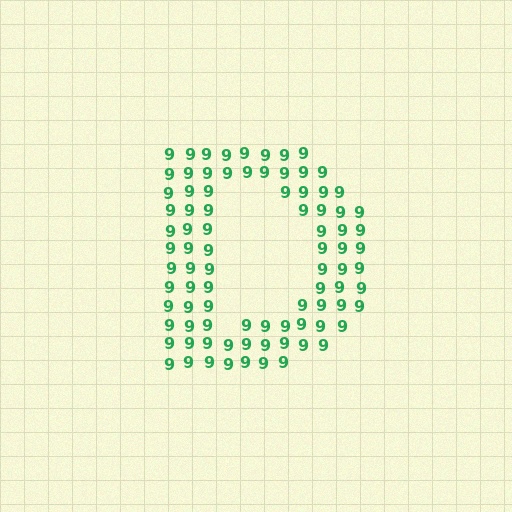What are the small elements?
The small elements are digit 9's.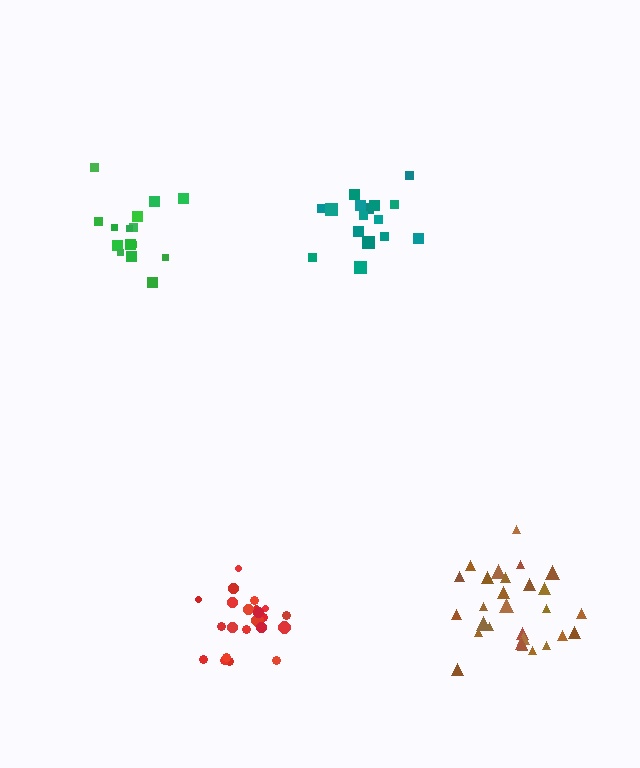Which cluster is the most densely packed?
Red.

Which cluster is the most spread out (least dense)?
Brown.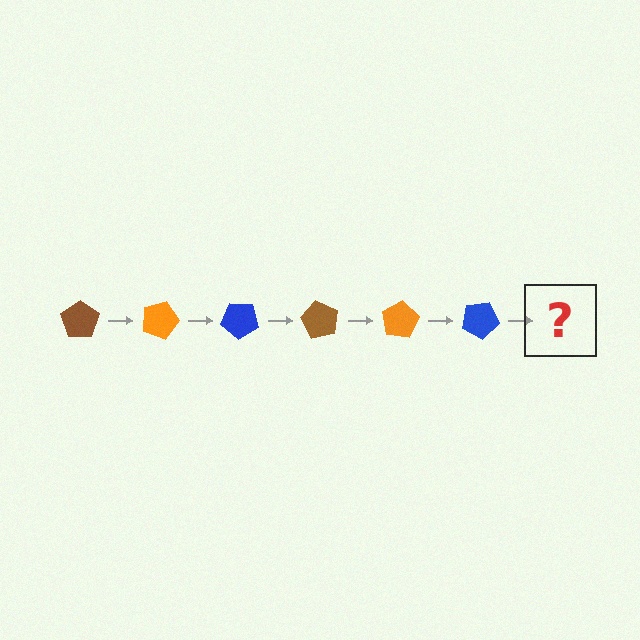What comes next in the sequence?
The next element should be a brown pentagon, rotated 120 degrees from the start.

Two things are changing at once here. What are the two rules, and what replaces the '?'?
The two rules are that it rotates 20 degrees each step and the color cycles through brown, orange, and blue. The '?' should be a brown pentagon, rotated 120 degrees from the start.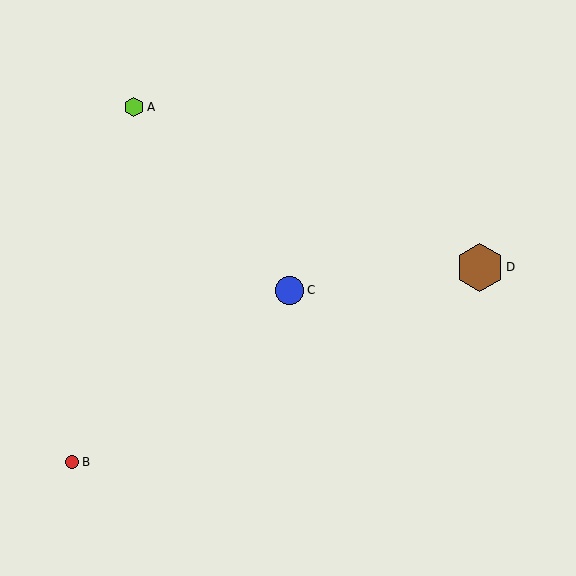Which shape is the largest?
The brown hexagon (labeled D) is the largest.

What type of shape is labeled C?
Shape C is a blue circle.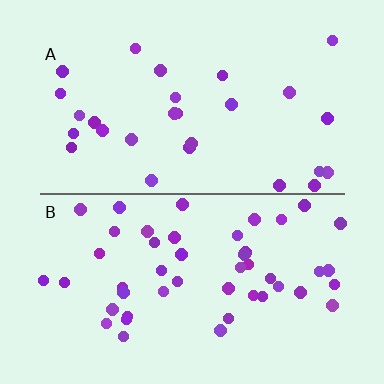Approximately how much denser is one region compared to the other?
Approximately 1.8× — region B over region A.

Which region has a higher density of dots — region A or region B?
B (the bottom).